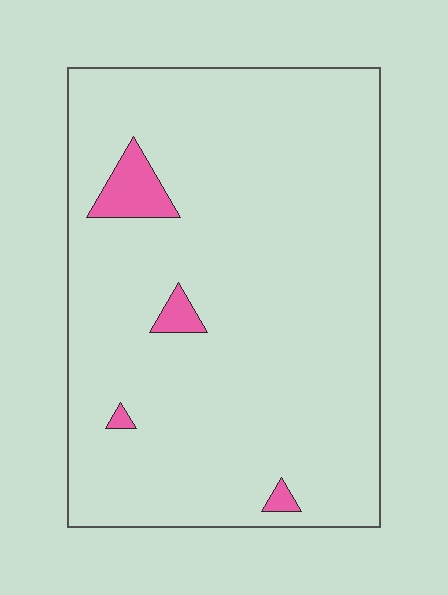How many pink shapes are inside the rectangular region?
4.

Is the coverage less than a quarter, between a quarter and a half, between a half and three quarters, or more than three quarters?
Less than a quarter.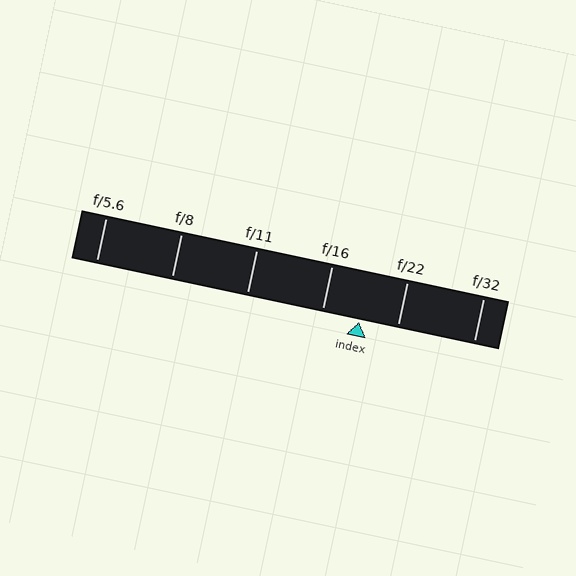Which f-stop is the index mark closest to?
The index mark is closest to f/16.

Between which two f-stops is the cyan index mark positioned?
The index mark is between f/16 and f/22.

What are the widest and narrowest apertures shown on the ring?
The widest aperture shown is f/5.6 and the narrowest is f/32.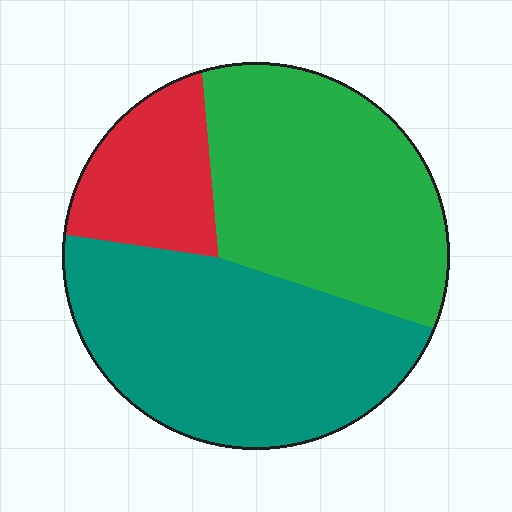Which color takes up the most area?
Teal, at roughly 45%.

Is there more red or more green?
Green.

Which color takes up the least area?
Red, at roughly 15%.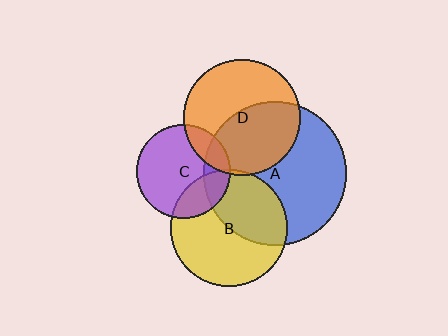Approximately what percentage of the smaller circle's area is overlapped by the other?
Approximately 20%.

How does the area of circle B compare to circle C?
Approximately 1.5 times.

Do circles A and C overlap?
Yes.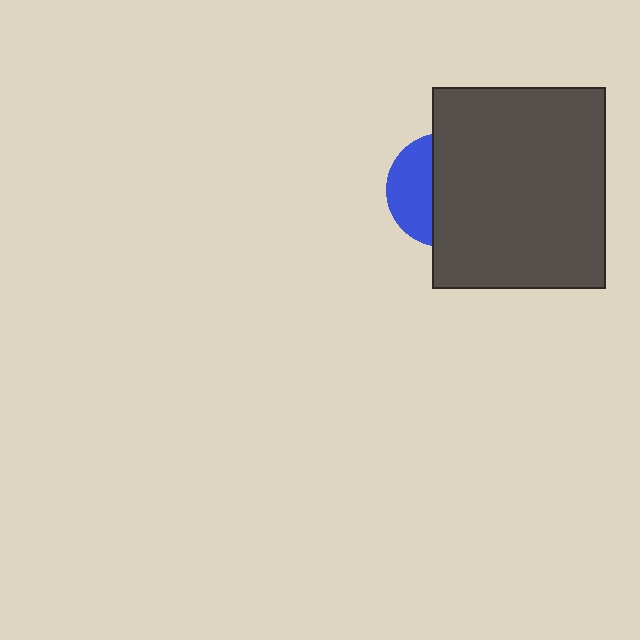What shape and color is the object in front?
The object in front is a dark gray rectangle.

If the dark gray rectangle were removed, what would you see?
You would see the complete blue circle.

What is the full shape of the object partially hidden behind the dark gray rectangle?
The partially hidden object is a blue circle.